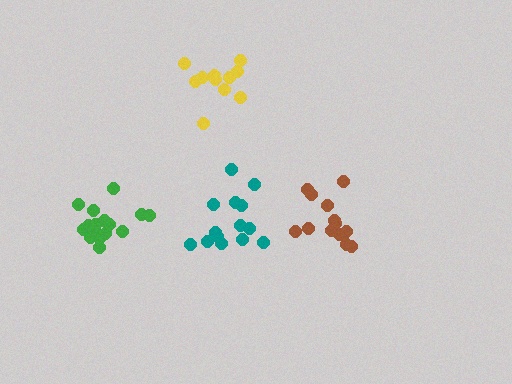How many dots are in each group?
Group 1: 13 dots, Group 2: 11 dots, Group 3: 14 dots, Group 4: 16 dots (54 total).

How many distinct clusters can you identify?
There are 4 distinct clusters.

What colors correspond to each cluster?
The clusters are colored: brown, yellow, teal, green.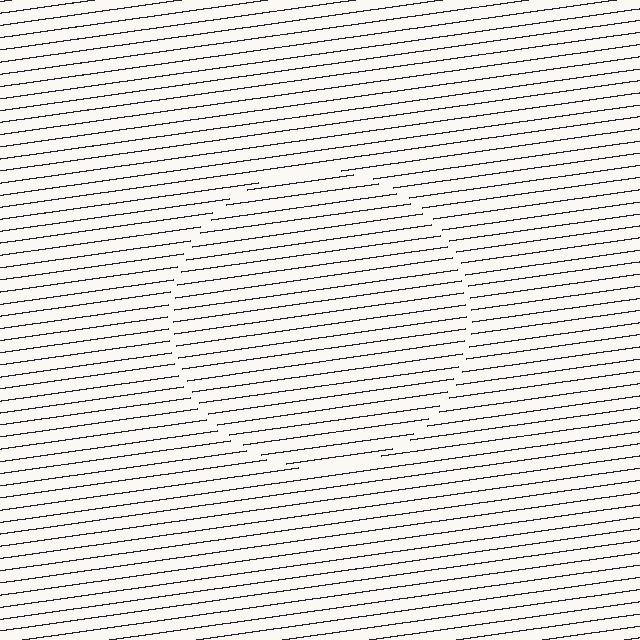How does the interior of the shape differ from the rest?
The interior of the shape contains the same grating, shifted by half a period — the contour is defined by the phase discontinuity where line-ends from the inner and outer gratings abut.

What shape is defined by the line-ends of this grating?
An illusory circle. The interior of the shape contains the same grating, shifted by half a period — the contour is defined by the phase discontinuity where line-ends from the inner and outer gratings abut.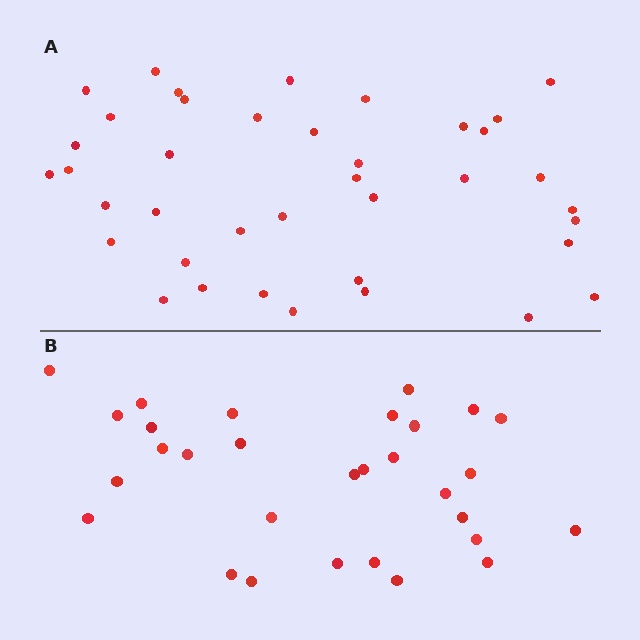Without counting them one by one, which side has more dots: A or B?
Region A (the top region) has more dots.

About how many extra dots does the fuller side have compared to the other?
Region A has roughly 8 or so more dots than region B.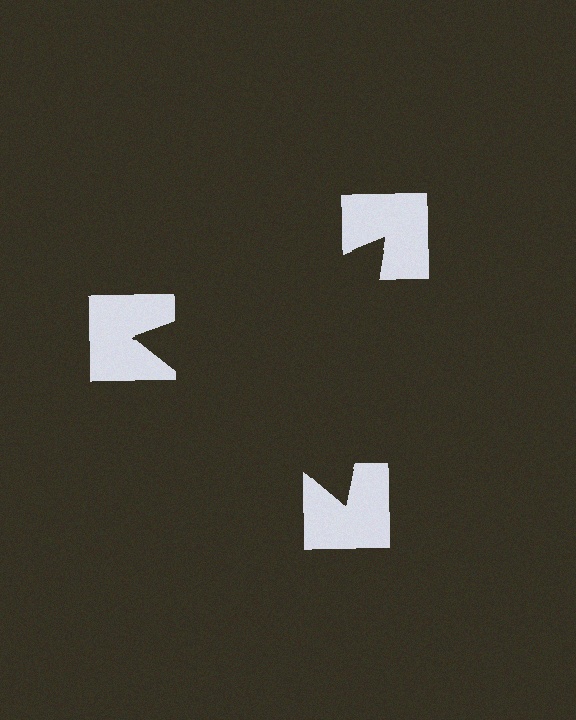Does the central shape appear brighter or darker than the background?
It typically appears slightly darker than the background, even though no actual brightness change is drawn.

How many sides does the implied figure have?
3 sides.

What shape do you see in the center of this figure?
An illusory triangle — its edges are inferred from the aligned wedge cuts in the notched squares, not physically drawn.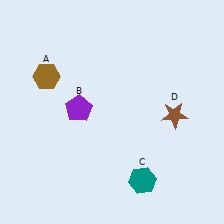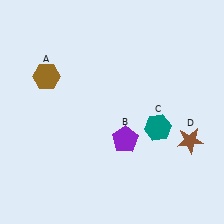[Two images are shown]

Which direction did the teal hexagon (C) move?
The teal hexagon (C) moved up.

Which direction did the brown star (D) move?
The brown star (D) moved down.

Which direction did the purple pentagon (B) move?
The purple pentagon (B) moved right.